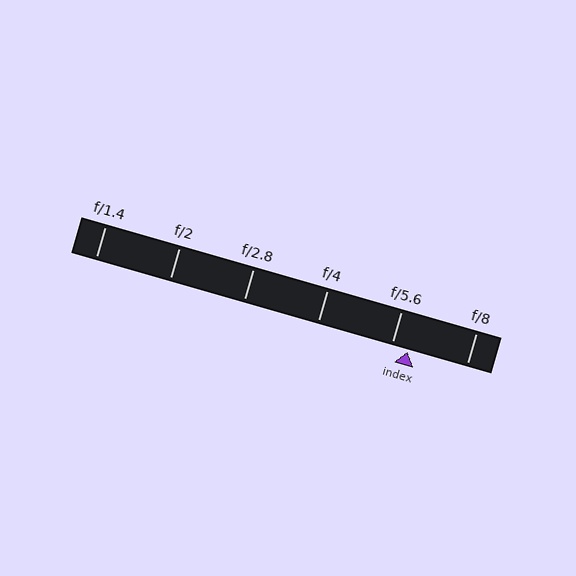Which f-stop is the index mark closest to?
The index mark is closest to f/5.6.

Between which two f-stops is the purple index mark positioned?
The index mark is between f/5.6 and f/8.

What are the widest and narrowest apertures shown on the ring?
The widest aperture shown is f/1.4 and the narrowest is f/8.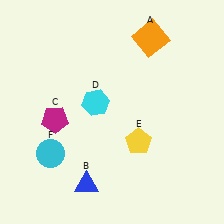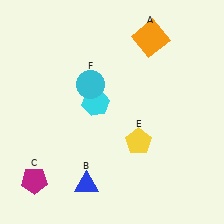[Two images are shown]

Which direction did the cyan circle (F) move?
The cyan circle (F) moved up.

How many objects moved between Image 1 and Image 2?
2 objects moved between the two images.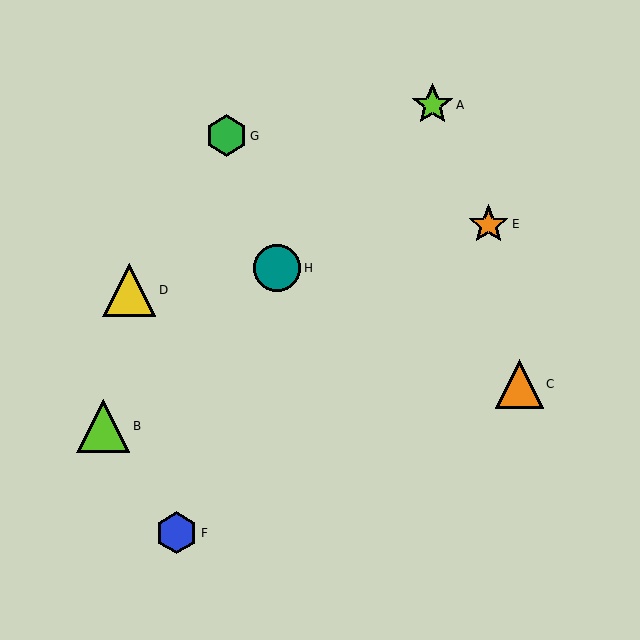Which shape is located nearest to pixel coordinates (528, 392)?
The orange triangle (labeled C) at (519, 384) is nearest to that location.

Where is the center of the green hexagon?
The center of the green hexagon is at (226, 136).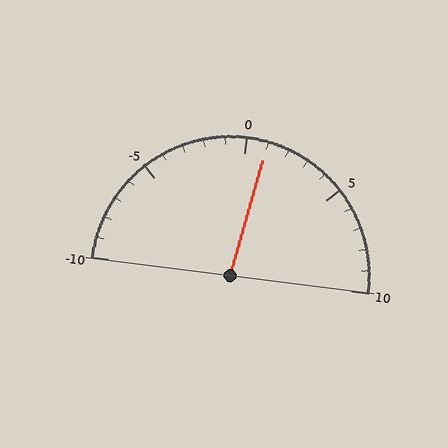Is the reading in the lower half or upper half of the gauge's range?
The reading is in the upper half of the range (-10 to 10).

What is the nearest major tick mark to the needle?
The nearest major tick mark is 0.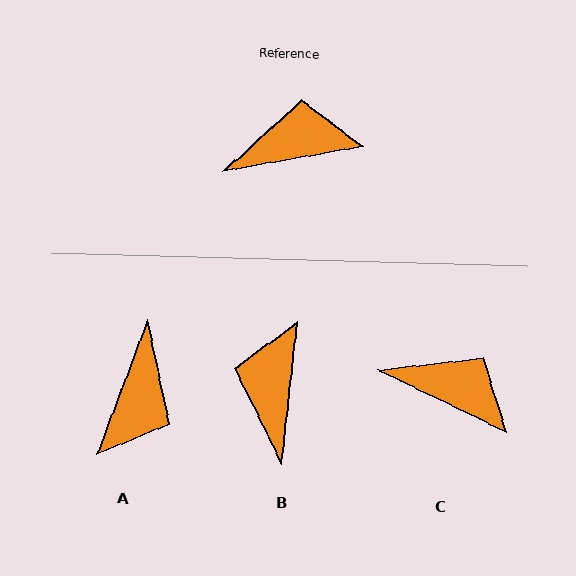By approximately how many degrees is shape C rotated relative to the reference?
Approximately 36 degrees clockwise.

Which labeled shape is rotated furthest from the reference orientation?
A, about 121 degrees away.